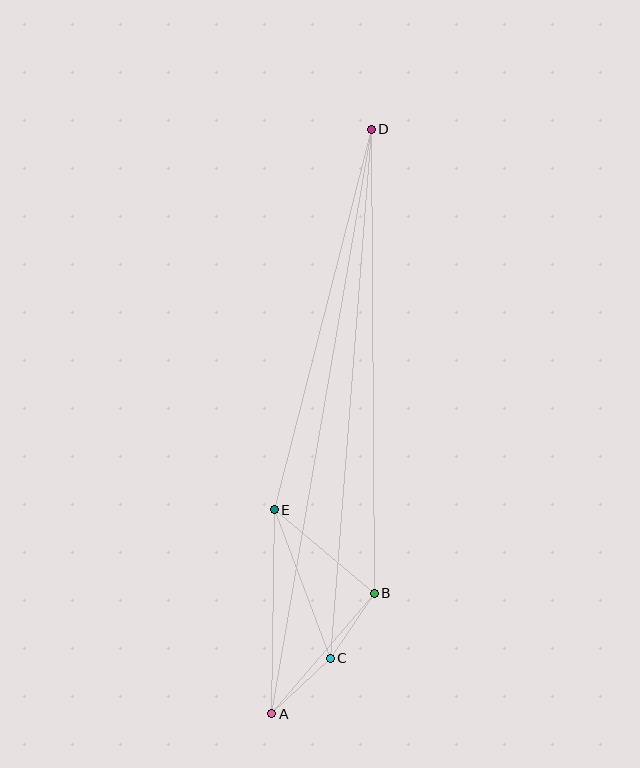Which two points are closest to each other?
Points B and C are closest to each other.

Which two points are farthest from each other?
Points A and D are farthest from each other.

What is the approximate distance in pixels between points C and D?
The distance between C and D is approximately 530 pixels.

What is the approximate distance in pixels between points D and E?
The distance between D and E is approximately 393 pixels.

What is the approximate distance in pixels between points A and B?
The distance between A and B is approximately 158 pixels.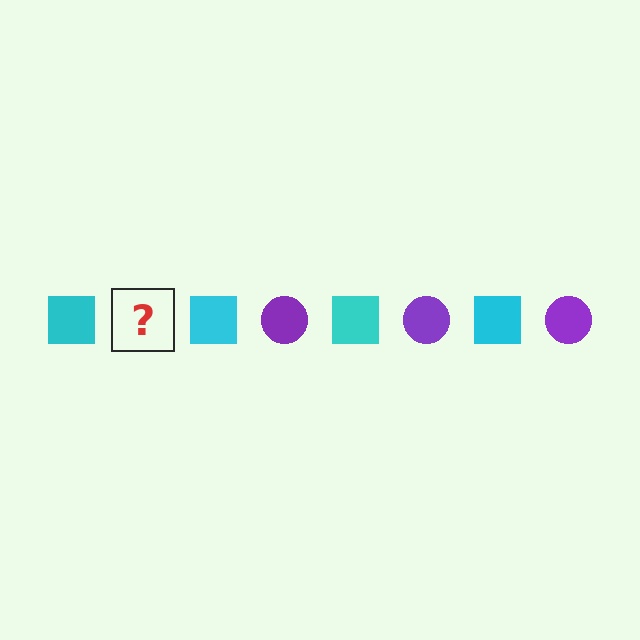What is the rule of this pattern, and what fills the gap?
The rule is that the pattern alternates between cyan square and purple circle. The gap should be filled with a purple circle.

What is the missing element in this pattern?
The missing element is a purple circle.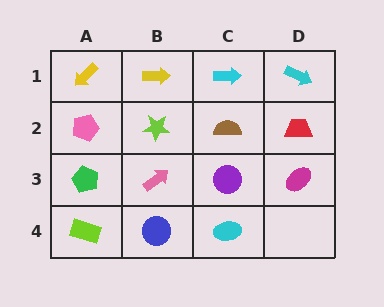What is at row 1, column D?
A cyan arrow.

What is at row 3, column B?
A pink arrow.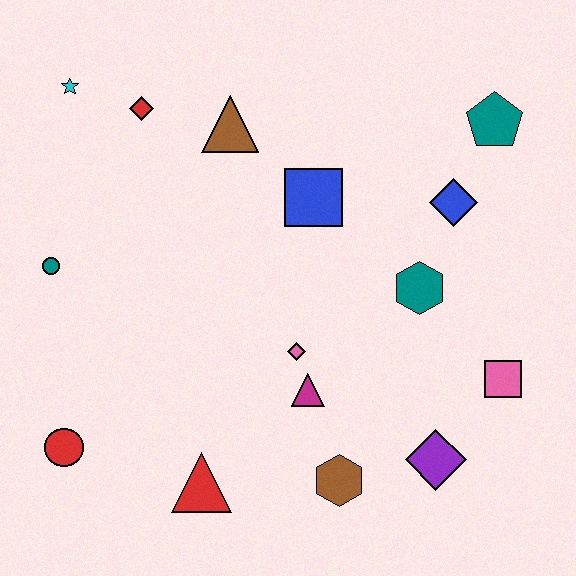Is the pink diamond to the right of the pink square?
No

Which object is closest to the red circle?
The red triangle is closest to the red circle.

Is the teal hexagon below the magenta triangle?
No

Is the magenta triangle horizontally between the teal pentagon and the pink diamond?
Yes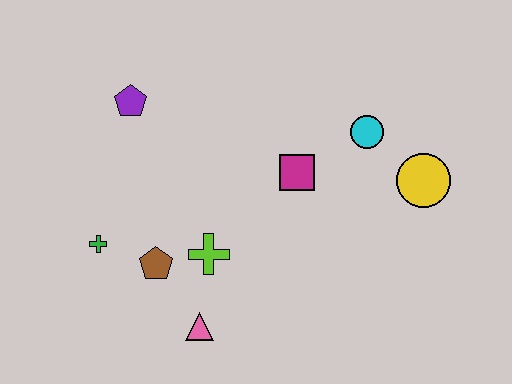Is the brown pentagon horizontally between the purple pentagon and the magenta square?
Yes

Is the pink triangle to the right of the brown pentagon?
Yes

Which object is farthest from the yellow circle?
The green cross is farthest from the yellow circle.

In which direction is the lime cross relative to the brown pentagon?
The lime cross is to the right of the brown pentagon.